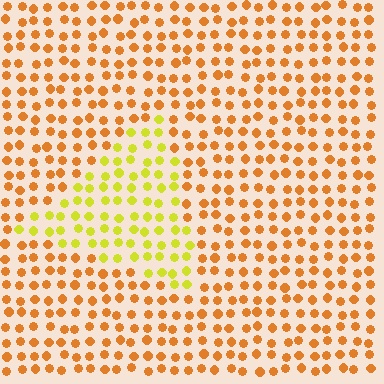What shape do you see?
I see a triangle.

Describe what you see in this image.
The image is filled with small orange elements in a uniform arrangement. A triangle-shaped region is visible where the elements are tinted to a slightly different hue, forming a subtle color boundary.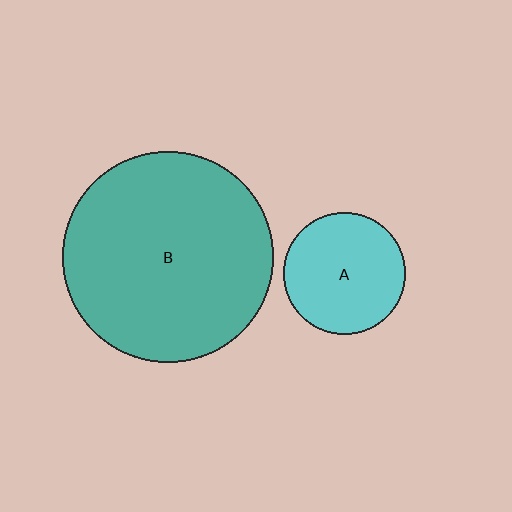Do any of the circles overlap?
No, none of the circles overlap.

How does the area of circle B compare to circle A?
Approximately 3.0 times.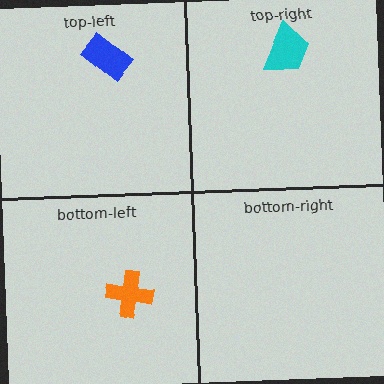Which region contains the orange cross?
The bottom-left region.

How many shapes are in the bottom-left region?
1.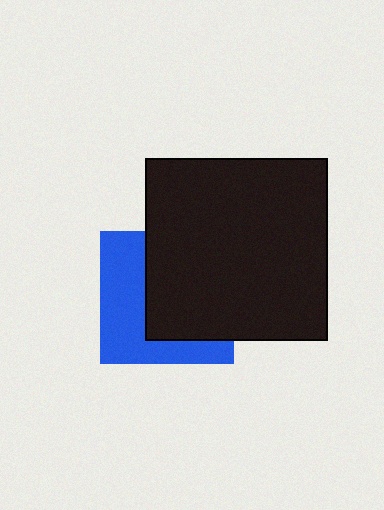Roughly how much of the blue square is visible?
About half of it is visible (roughly 45%).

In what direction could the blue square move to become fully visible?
The blue square could move left. That would shift it out from behind the black square entirely.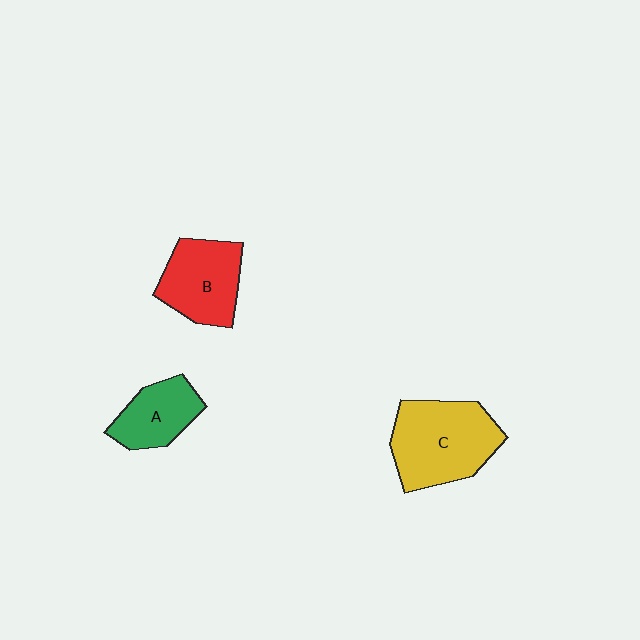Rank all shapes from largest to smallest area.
From largest to smallest: C (yellow), B (red), A (green).